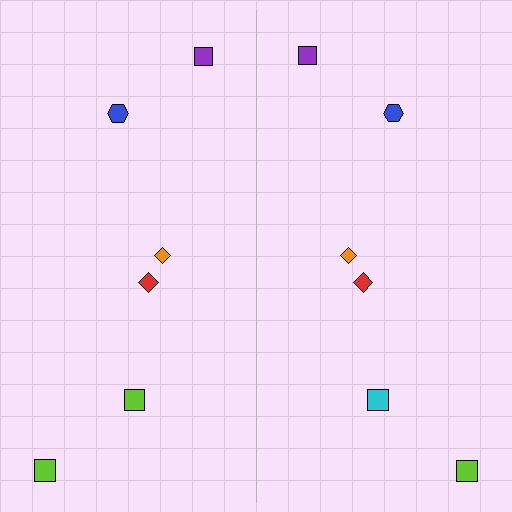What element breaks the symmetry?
The cyan square on the right side breaks the symmetry — its mirror counterpart is lime.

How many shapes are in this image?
There are 12 shapes in this image.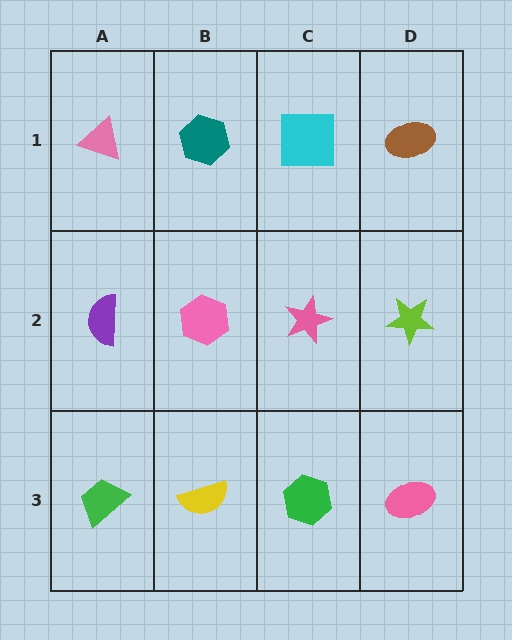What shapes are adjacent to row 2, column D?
A brown ellipse (row 1, column D), a pink ellipse (row 3, column D), a pink star (row 2, column C).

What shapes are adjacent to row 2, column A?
A pink triangle (row 1, column A), a green trapezoid (row 3, column A), a pink hexagon (row 2, column B).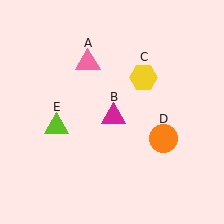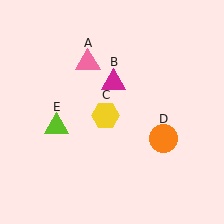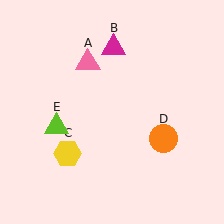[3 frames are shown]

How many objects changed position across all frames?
2 objects changed position: magenta triangle (object B), yellow hexagon (object C).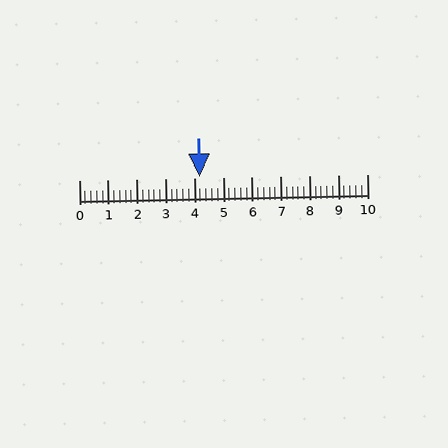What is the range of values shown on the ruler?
The ruler shows values from 0 to 10.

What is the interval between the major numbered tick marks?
The major tick marks are spaced 1 units apart.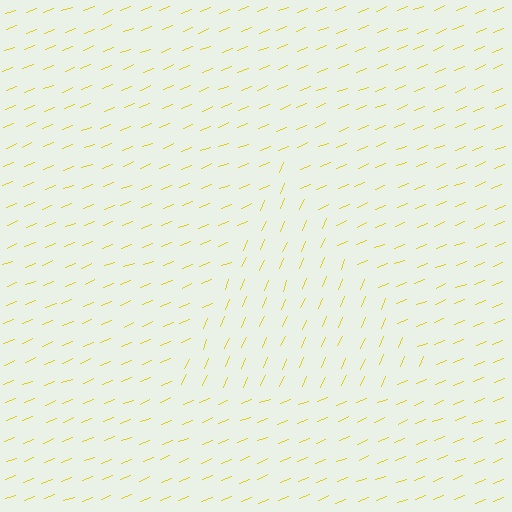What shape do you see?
I see a triangle.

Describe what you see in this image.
The image is filled with small yellow line segments. A triangle region in the image has lines oriented differently from the surrounding lines, creating a visible texture boundary.